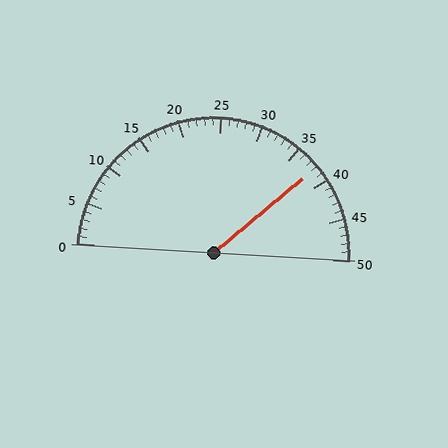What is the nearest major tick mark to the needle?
The nearest major tick mark is 40.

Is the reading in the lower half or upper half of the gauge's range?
The reading is in the upper half of the range (0 to 50).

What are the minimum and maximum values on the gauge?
The gauge ranges from 0 to 50.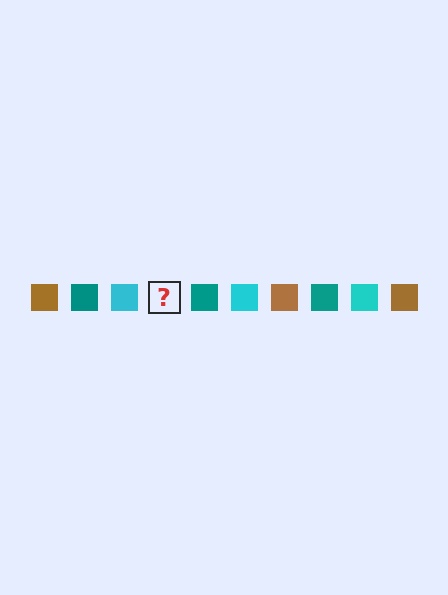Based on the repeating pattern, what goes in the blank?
The blank should be a brown square.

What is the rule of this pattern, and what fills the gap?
The rule is that the pattern cycles through brown, teal, cyan squares. The gap should be filled with a brown square.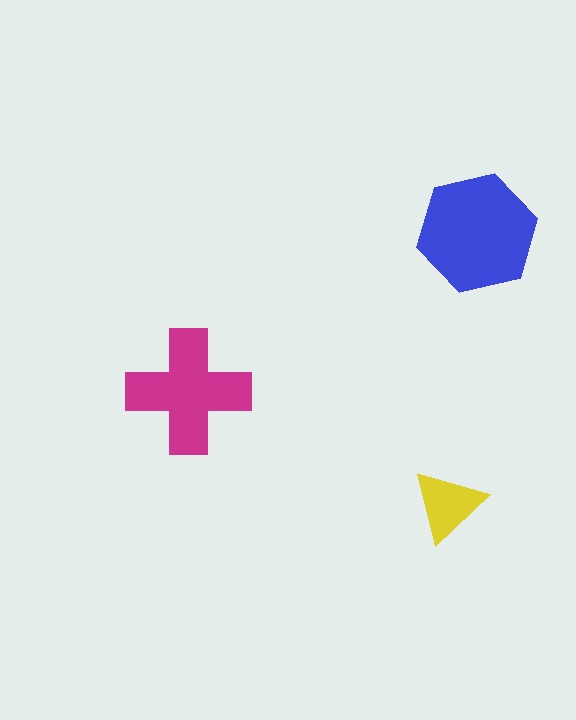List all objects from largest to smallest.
The blue hexagon, the magenta cross, the yellow triangle.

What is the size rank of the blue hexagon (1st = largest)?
1st.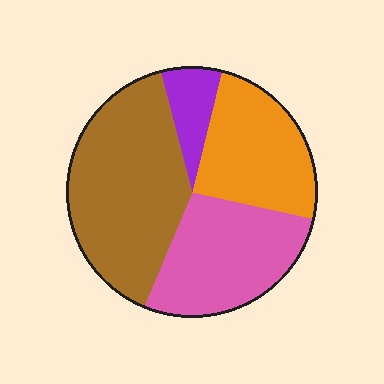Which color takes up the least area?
Purple, at roughly 10%.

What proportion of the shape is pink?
Pink takes up between a sixth and a third of the shape.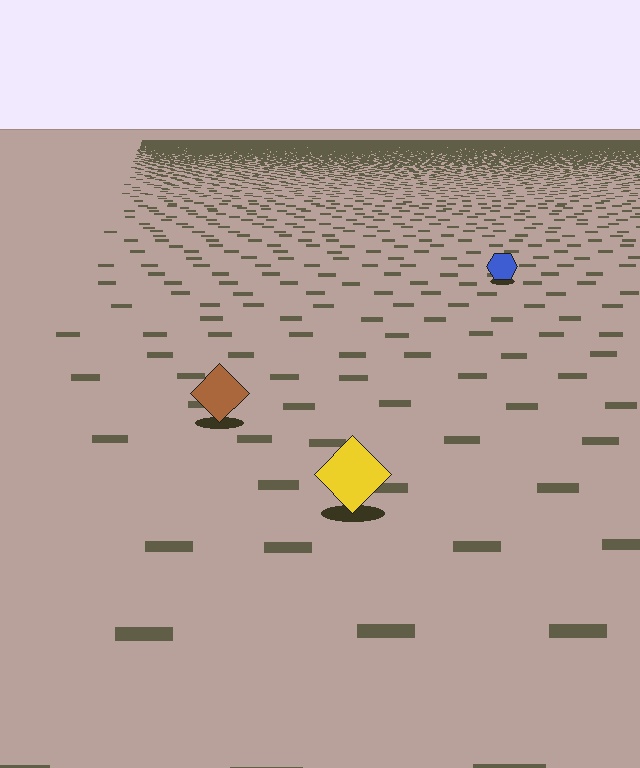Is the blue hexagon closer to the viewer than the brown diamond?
No. The brown diamond is closer — you can tell from the texture gradient: the ground texture is coarser near it.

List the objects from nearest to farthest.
From nearest to farthest: the yellow diamond, the brown diamond, the blue hexagon.